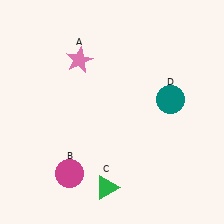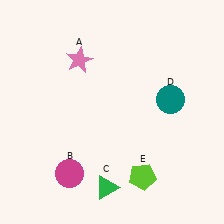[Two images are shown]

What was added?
A lime pentagon (E) was added in Image 2.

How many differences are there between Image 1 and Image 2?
There is 1 difference between the two images.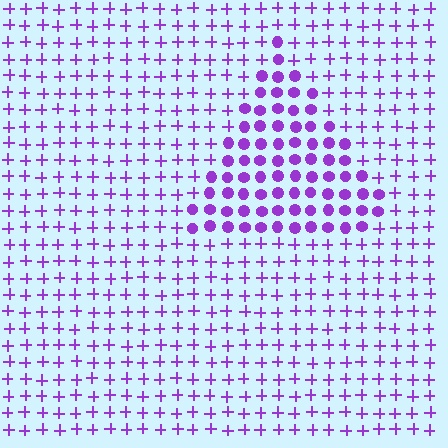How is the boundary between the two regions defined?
The boundary is defined by a change in element shape: circles inside vs. plus signs outside. All elements share the same color and spacing.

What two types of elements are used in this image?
The image uses circles inside the triangle region and plus signs outside it.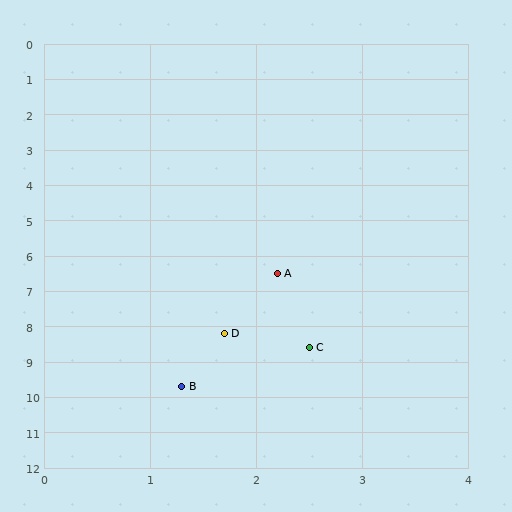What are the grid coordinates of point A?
Point A is at approximately (2.2, 6.5).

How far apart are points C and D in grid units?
Points C and D are about 0.9 grid units apart.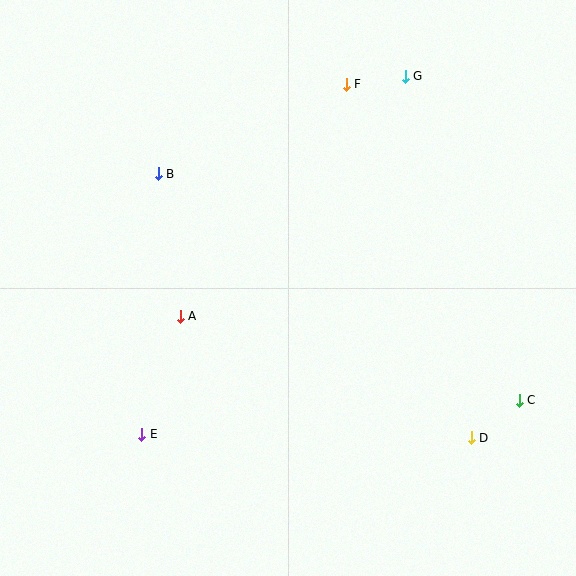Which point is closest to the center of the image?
Point A at (180, 316) is closest to the center.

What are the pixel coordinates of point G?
Point G is at (405, 76).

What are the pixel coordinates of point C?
Point C is at (519, 400).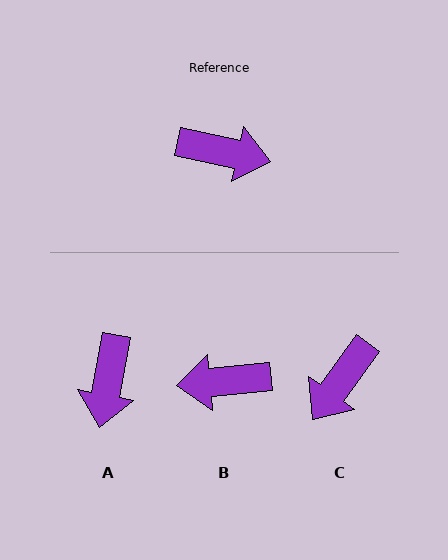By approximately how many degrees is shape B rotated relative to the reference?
Approximately 162 degrees clockwise.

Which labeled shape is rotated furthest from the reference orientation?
B, about 162 degrees away.